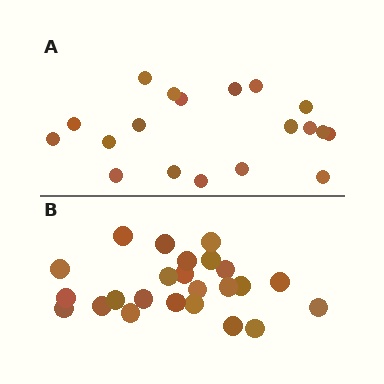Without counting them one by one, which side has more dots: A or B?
Region B (the bottom region) has more dots.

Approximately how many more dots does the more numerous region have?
Region B has about 5 more dots than region A.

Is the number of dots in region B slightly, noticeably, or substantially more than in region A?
Region B has noticeably more, but not dramatically so. The ratio is roughly 1.3 to 1.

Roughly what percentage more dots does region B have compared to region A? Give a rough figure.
About 25% more.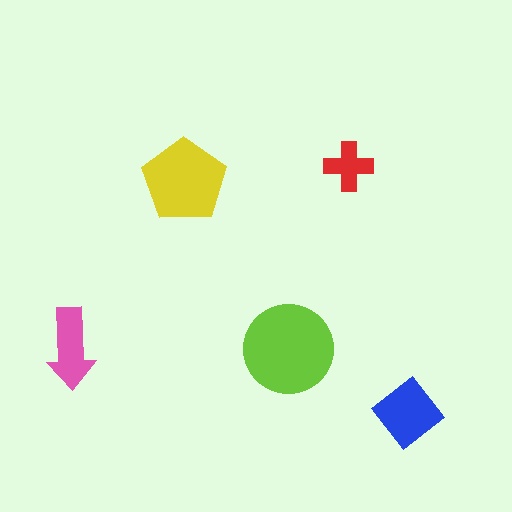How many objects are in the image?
There are 5 objects in the image.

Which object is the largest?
The lime circle.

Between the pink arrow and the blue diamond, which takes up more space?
The blue diamond.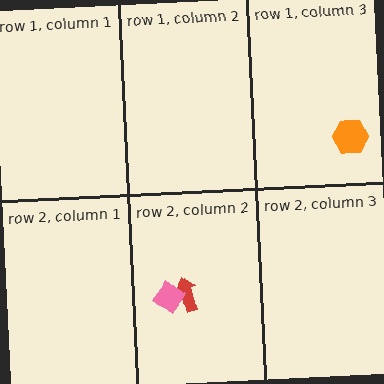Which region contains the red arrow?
The row 2, column 2 region.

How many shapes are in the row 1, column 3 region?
1.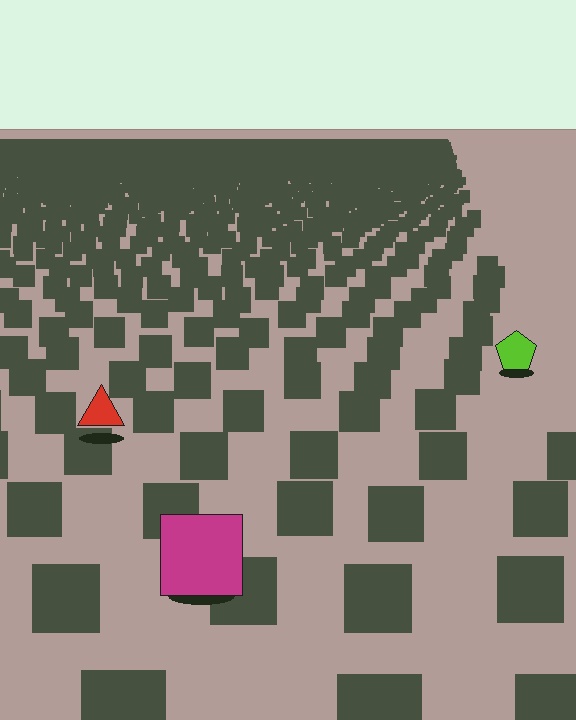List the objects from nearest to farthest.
From nearest to farthest: the magenta square, the red triangle, the lime pentagon.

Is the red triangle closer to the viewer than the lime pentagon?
Yes. The red triangle is closer — you can tell from the texture gradient: the ground texture is coarser near it.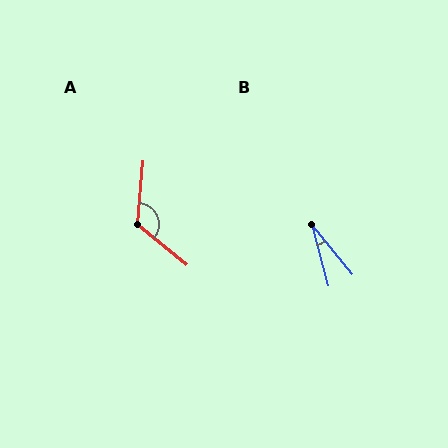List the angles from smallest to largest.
B (24°), A (124°).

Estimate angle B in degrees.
Approximately 24 degrees.